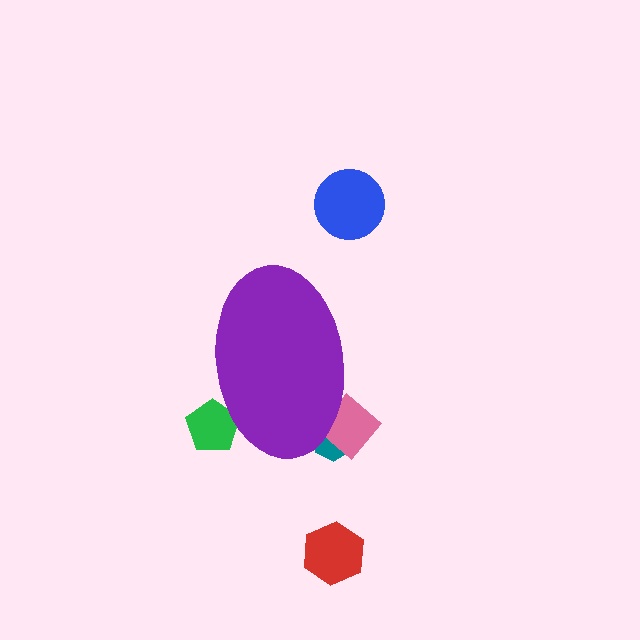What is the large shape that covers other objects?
A purple ellipse.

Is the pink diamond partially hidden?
Yes, the pink diamond is partially hidden behind the purple ellipse.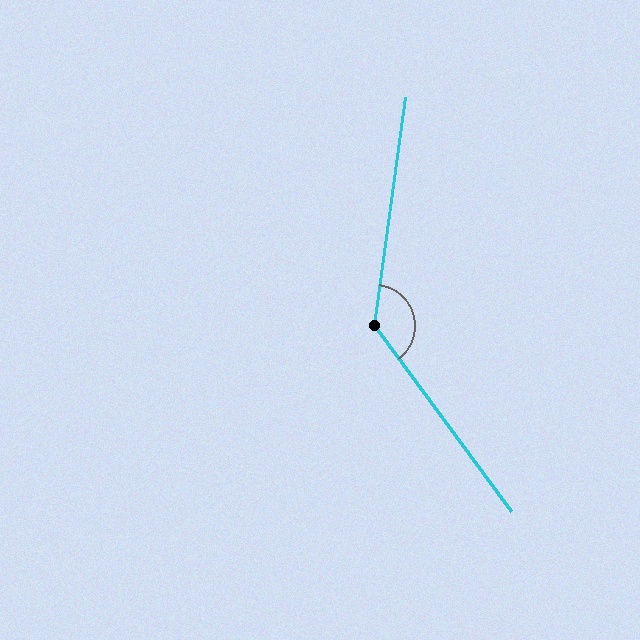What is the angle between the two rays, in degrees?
Approximately 136 degrees.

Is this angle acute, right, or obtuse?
It is obtuse.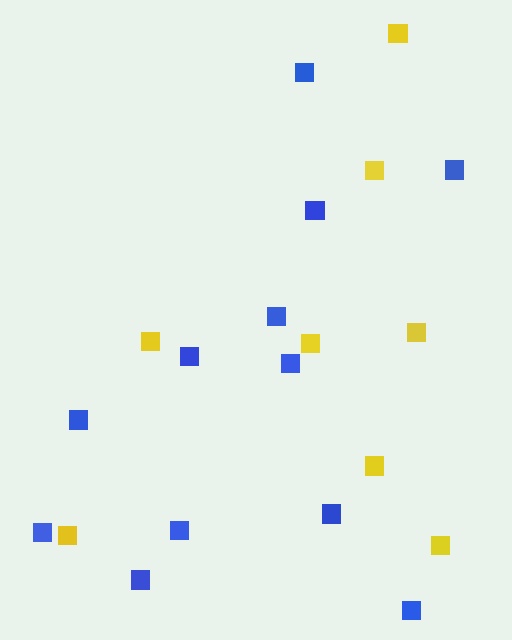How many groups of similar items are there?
There are 2 groups: one group of yellow squares (8) and one group of blue squares (12).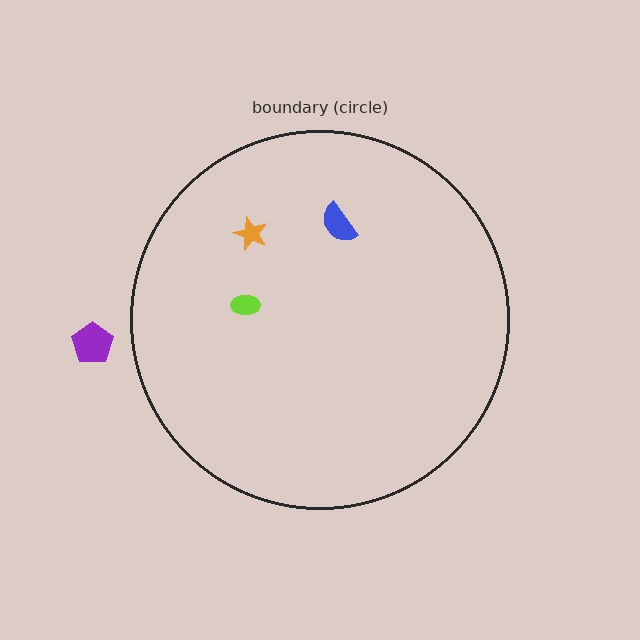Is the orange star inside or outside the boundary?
Inside.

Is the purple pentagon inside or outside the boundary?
Outside.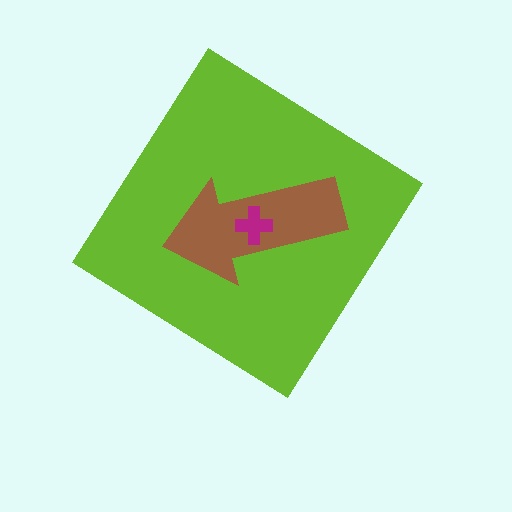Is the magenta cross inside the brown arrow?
Yes.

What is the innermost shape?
The magenta cross.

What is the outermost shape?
The lime diamond.